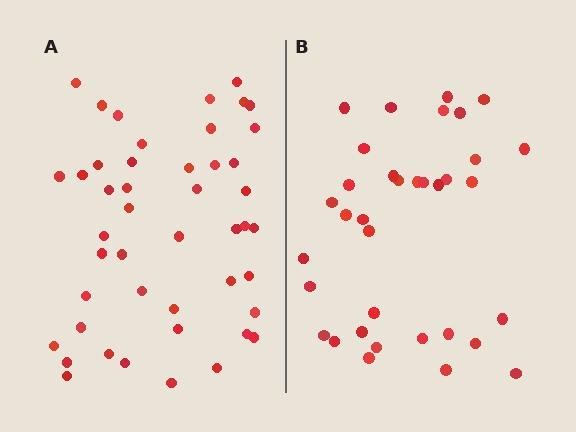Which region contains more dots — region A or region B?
Region A (the left region) has more dots.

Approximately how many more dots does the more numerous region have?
Region A has roughly 12 or so more dots than region B.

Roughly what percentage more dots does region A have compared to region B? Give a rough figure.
About 30% more.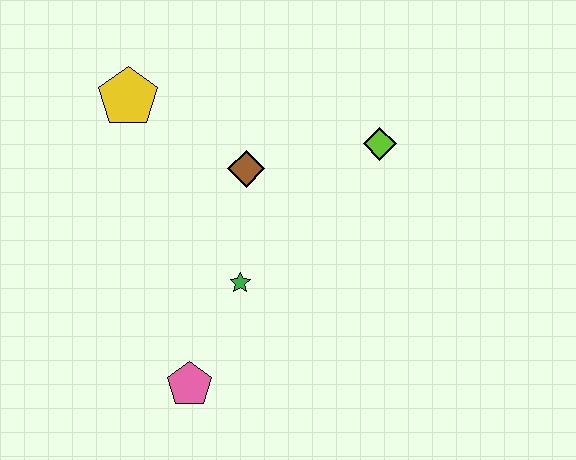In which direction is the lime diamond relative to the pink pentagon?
The lime diamond is above the pink pentagon.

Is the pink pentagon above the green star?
No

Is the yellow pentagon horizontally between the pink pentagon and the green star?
No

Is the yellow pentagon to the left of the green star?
Yes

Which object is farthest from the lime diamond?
The pink pentagon is farthest from the lime diamond.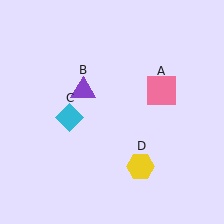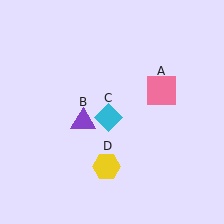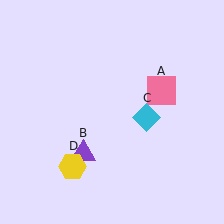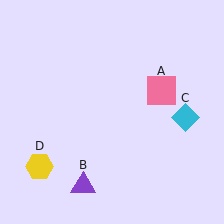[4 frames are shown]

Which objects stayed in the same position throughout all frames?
Pink square (object A) remained stationary.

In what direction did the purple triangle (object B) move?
The purple triangle (object B) moved down.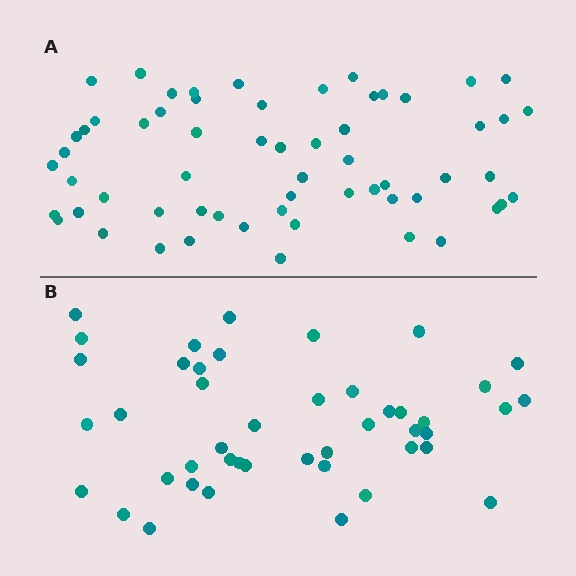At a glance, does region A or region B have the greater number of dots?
Region A (the top region) has more dots.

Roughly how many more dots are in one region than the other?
Region A has approximately 15 more dots than region B.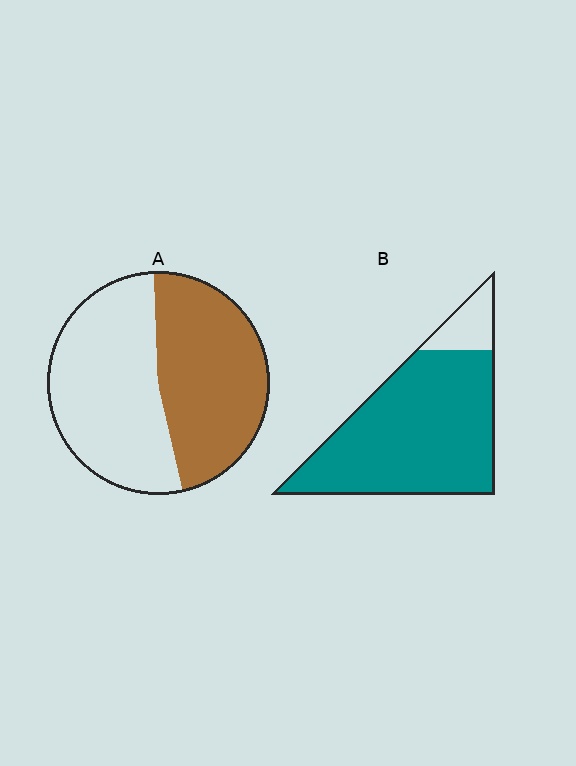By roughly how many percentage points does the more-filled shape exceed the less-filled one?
By roughly 40 percentage points (B over A).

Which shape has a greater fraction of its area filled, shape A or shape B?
Shape B.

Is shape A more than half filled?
Roughly half.